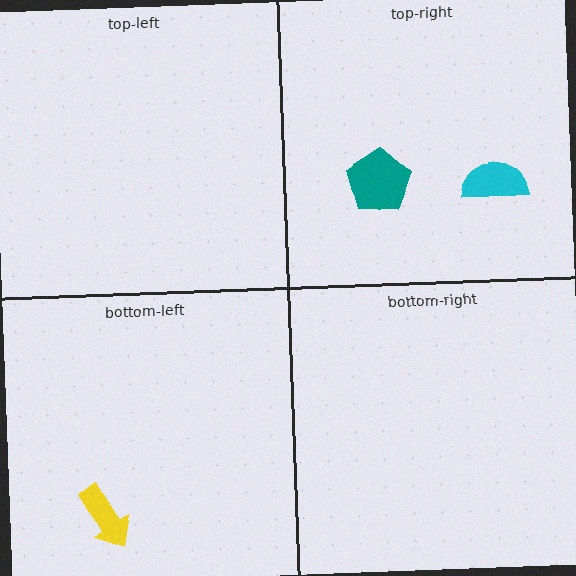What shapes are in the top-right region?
The cyan semicircle, the teal pentagon.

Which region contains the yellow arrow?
The bottom-left region.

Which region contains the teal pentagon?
The top-right region.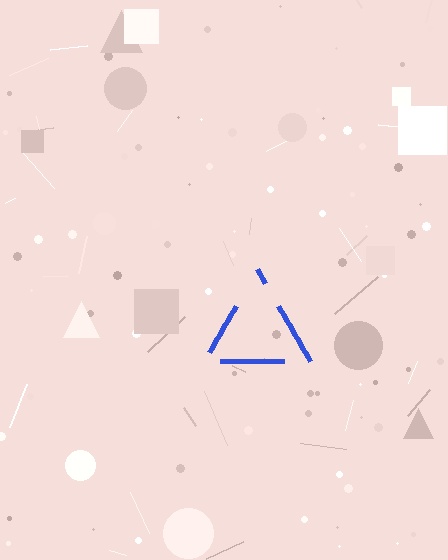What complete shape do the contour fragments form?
The contour fragments form a triangle.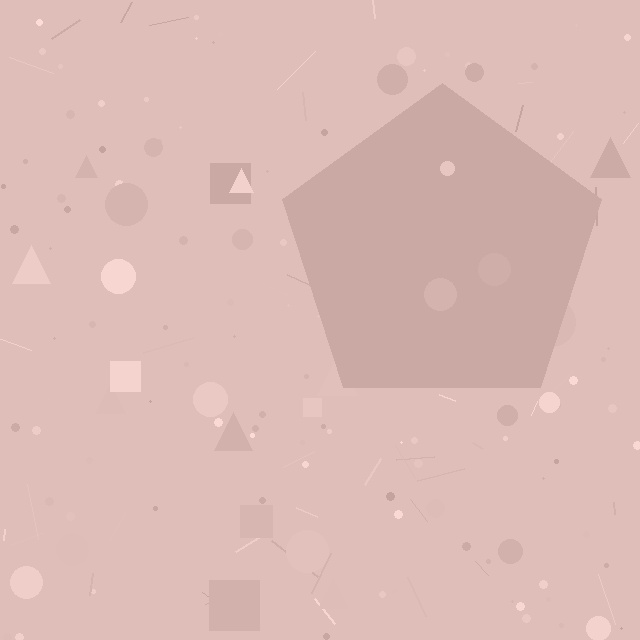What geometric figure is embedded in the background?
A pentagon is embedded in the background.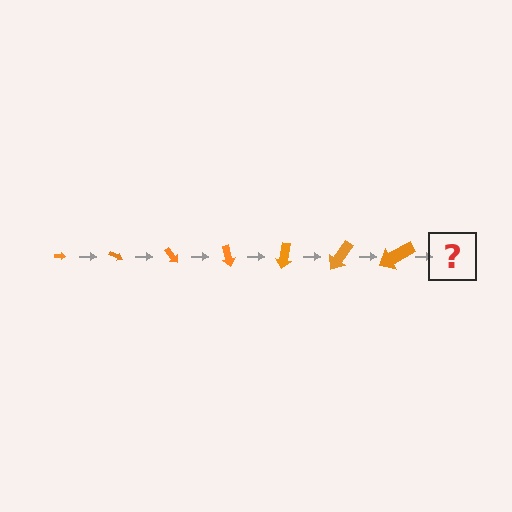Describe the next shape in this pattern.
It should be an arrow, larger than the previous one and rotated 175 degrees from the start.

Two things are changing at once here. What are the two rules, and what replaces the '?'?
The two rules are that the arrow grows larger each step and it rotates 25 degrees each step. The '?' should be an arrow, larger than the previous one and rotated 175 degrees from the start.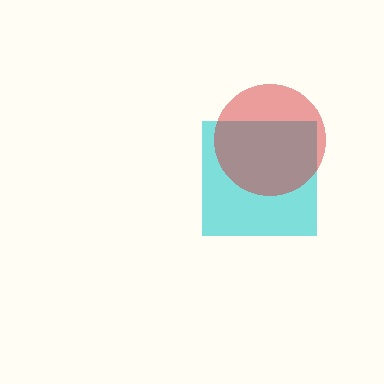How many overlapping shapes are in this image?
There are 2 overlapping shapes in the image.